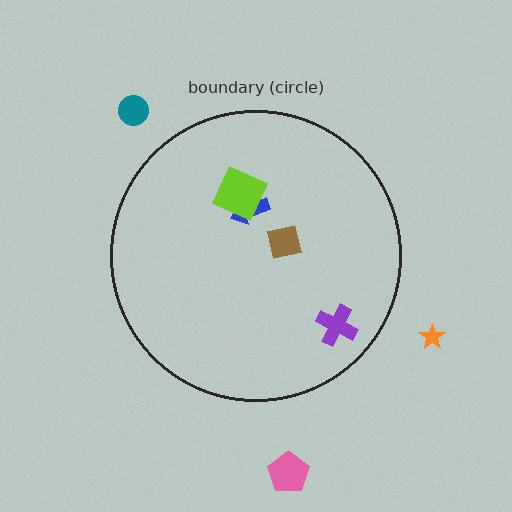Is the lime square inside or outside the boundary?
Inside.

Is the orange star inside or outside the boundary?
Outside.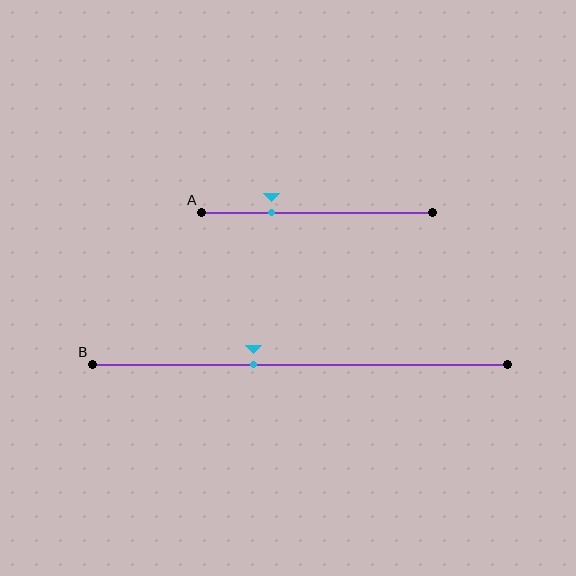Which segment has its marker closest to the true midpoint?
Segment B has its marker closest to the true midpoint.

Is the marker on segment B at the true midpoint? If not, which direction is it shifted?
No, the marker on segment B is shifted to the left by about 11% of the segment length.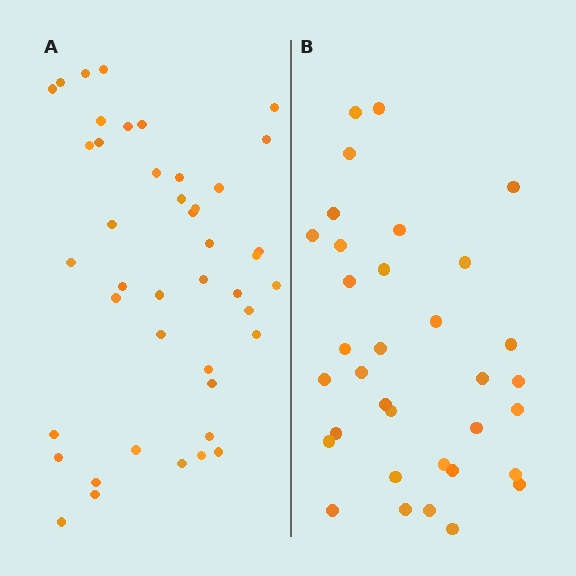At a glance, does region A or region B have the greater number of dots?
Region A (the left region) has more dots.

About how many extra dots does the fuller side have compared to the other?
Region A has roughly 8 or so more dots than region B.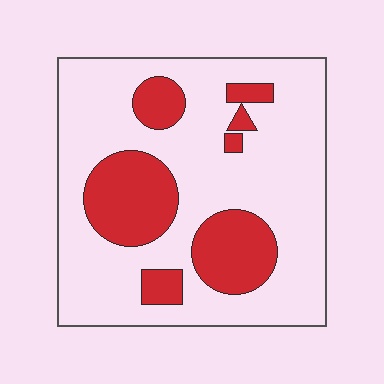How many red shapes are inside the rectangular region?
7.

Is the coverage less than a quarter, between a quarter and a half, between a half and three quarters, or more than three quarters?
Between a quarter and a half.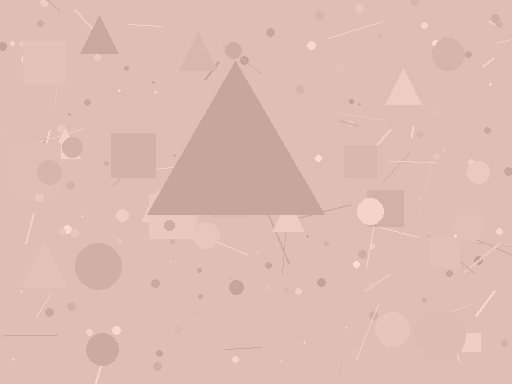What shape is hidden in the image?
A triangle is hidden in the image.